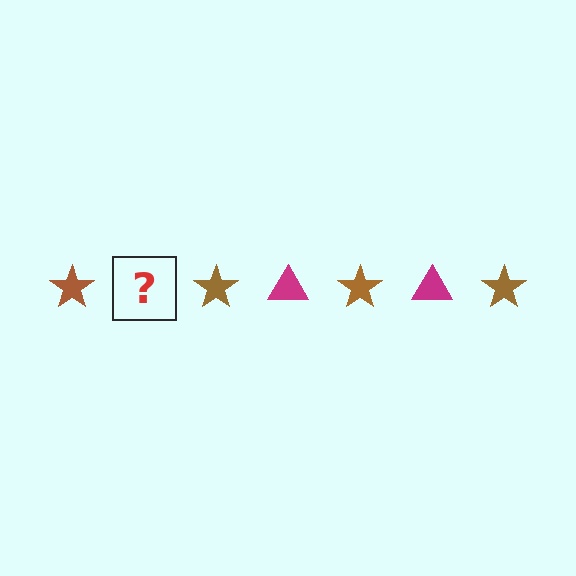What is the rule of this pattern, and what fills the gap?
The rule is that the pattern alternates between brown star and magenta triangle. The gap should be filled with a magenta triangle.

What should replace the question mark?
The question mark should be replaced with a magenta triangle.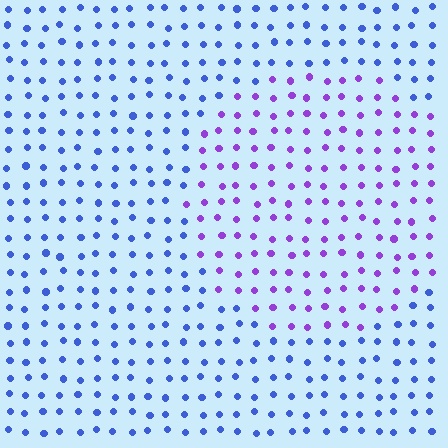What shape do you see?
I see a circle.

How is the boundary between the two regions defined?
The boundary is defined purely by a slight shift in hue (about 48 degrees). Spacing, size, and orientation are identical on both sides.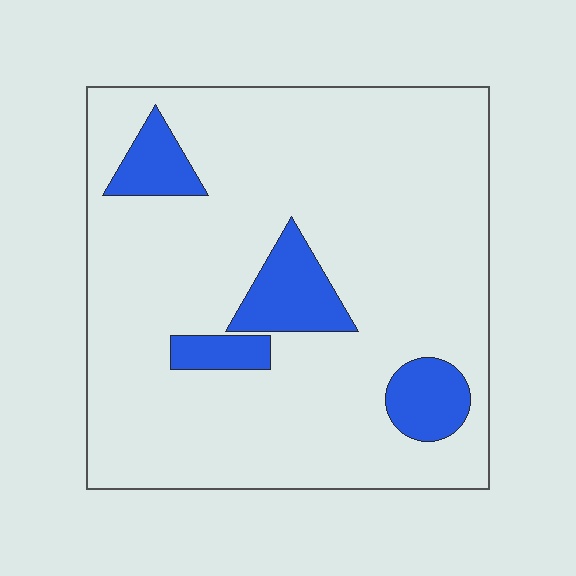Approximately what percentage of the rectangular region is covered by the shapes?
Approximately 15%.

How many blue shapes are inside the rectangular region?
4.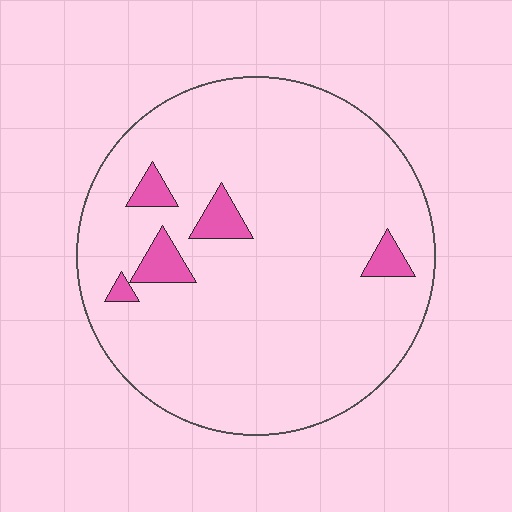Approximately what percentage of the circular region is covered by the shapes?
Approximately 5%.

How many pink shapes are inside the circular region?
5.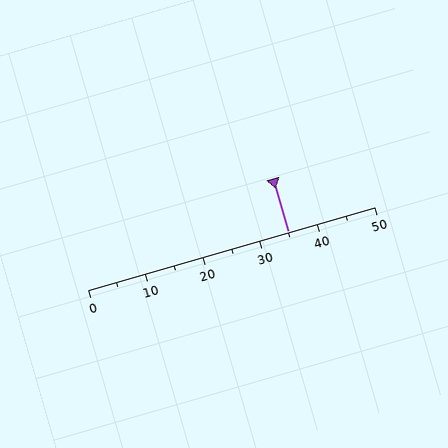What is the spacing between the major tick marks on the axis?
The major ticks are spaced 10 apart.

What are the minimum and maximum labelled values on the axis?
The axis runs from 0 to 50.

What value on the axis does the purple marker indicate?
The marker indicates approximately 35.